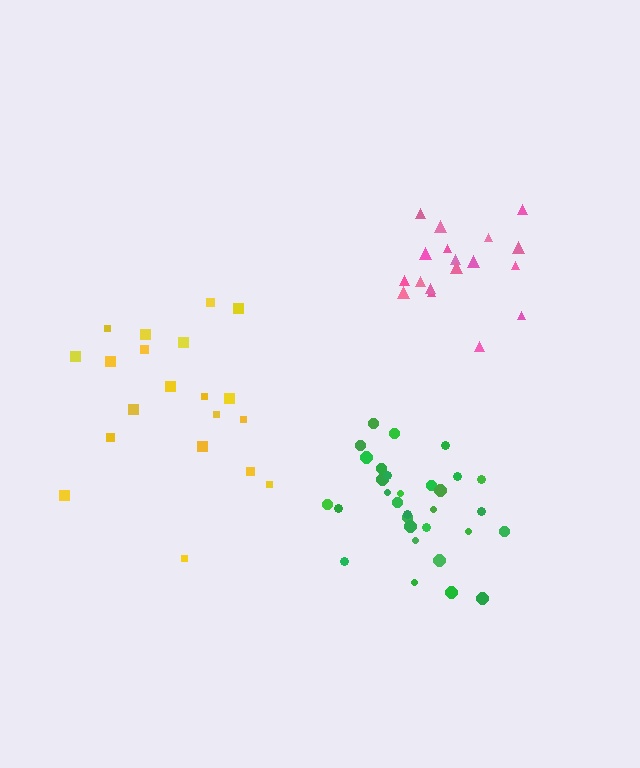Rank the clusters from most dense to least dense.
green, pink, yellow.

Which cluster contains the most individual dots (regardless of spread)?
Green (31).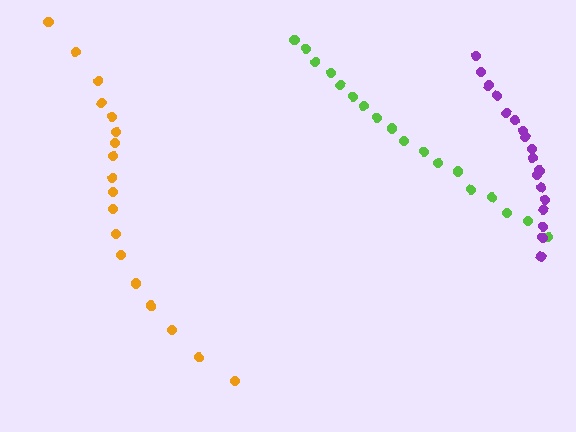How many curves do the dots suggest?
There are 3 distinct paths.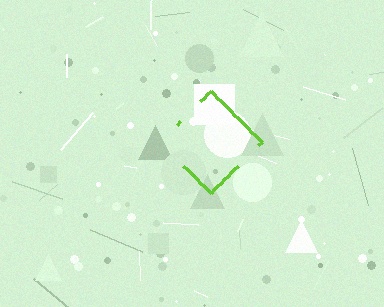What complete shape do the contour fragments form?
The contour fragments form a diamond.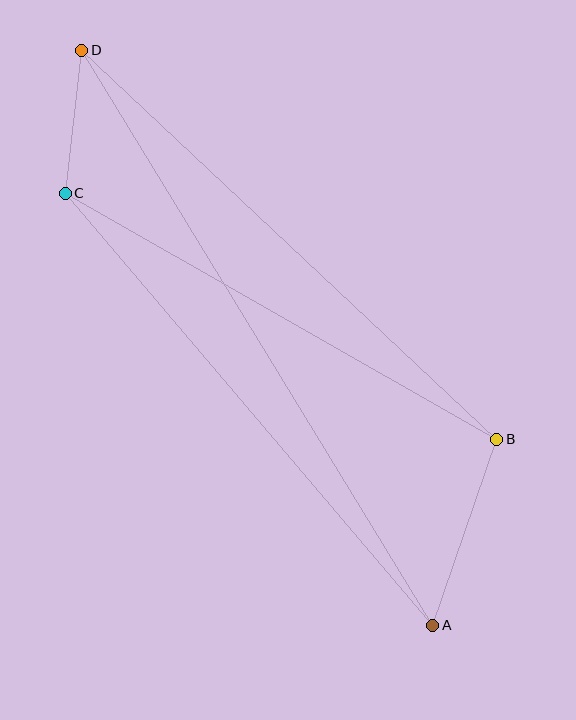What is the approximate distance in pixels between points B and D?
The distance between B and D is approximately 569 pixels.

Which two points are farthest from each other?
Points A and D are farthest from each other.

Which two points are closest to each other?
Points C and D are closest to each other.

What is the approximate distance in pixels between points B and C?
The distance between B and C is approximately 497 pixels.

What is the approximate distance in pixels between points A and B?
The distance between A and B is approximately 197 pixels.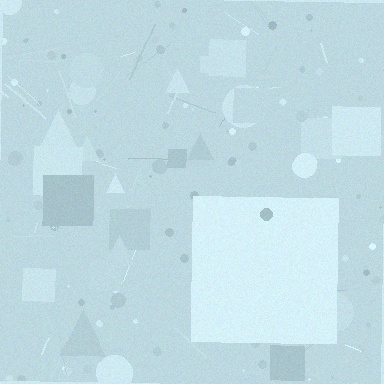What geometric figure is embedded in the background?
A square is embedded in the background.